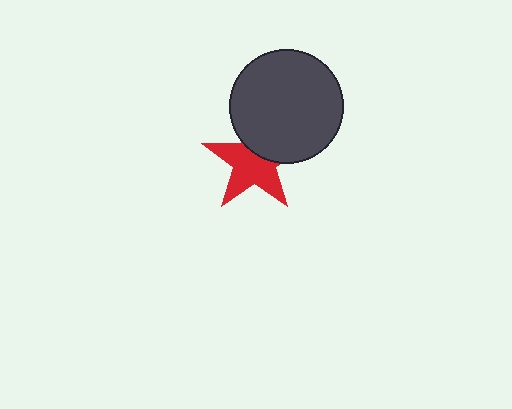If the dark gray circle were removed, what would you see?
You would see the complete red star.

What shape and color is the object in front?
The object in front is a dark gray circle.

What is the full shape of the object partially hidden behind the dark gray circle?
The partially hidden object is a red star.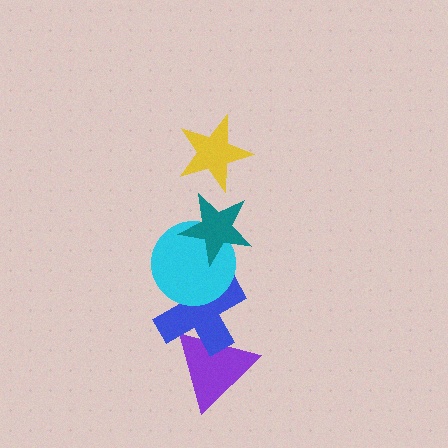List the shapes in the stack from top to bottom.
From top to bottom: the yellow star, the teal star, the cyan circle, the blue cross, the purple triangle.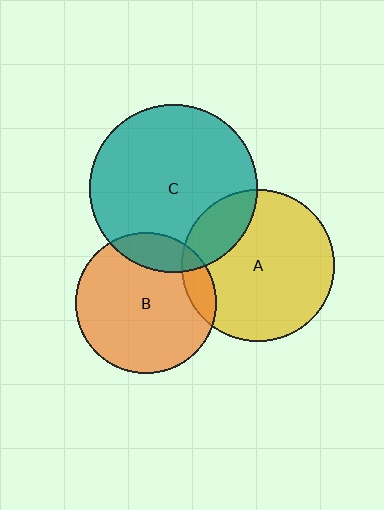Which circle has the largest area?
Circle C (teal).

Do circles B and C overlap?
Yes.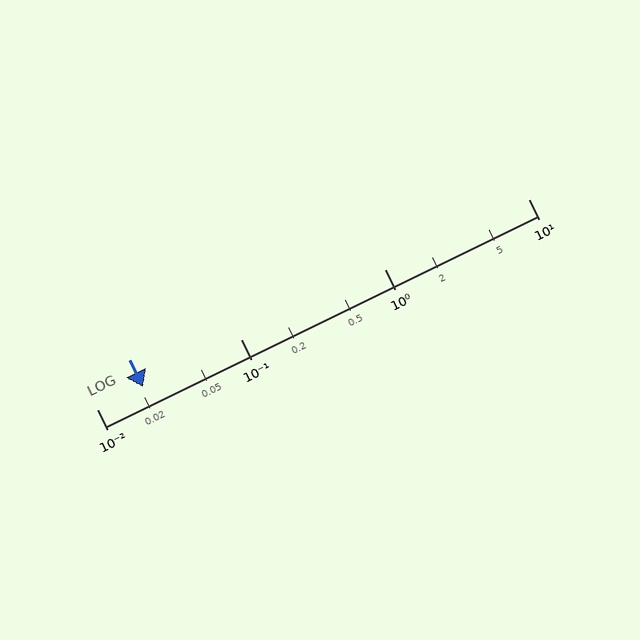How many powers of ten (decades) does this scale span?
The scale spans 3 decades, from 0.01 to 10.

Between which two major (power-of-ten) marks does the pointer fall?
The pointer is between 0.01 and 0.1.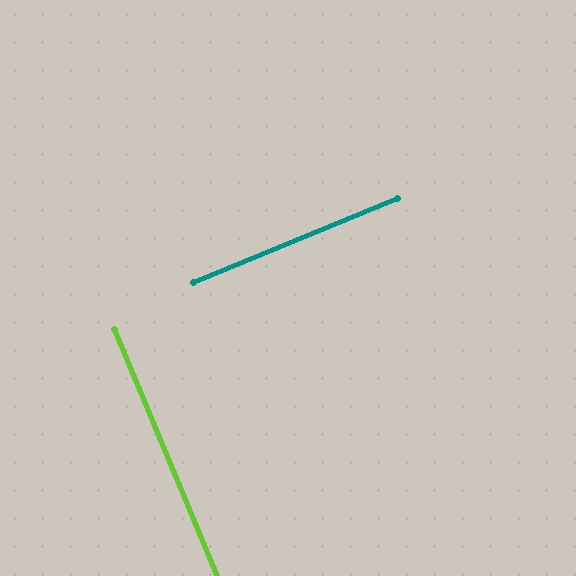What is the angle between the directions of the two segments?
Approximately 90 degrees.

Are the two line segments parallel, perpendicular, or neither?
Perpendicular — they meet at approximately 90°.